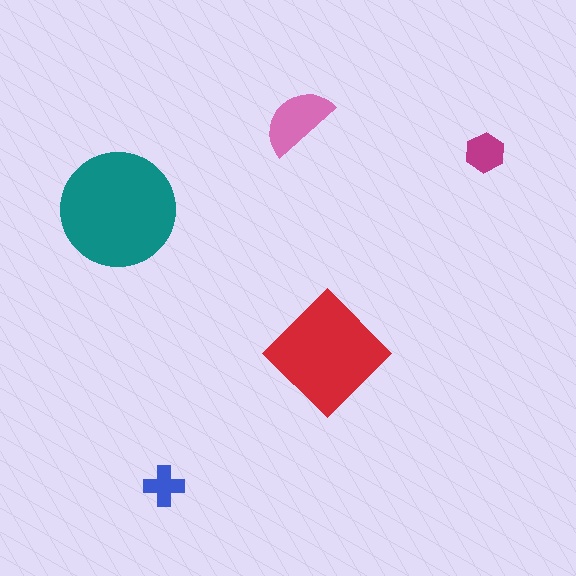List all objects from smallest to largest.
The blue cross, the magenta hexagon, the pink semicircle, the red diamond, the teal circle.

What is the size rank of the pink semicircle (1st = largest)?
3rd.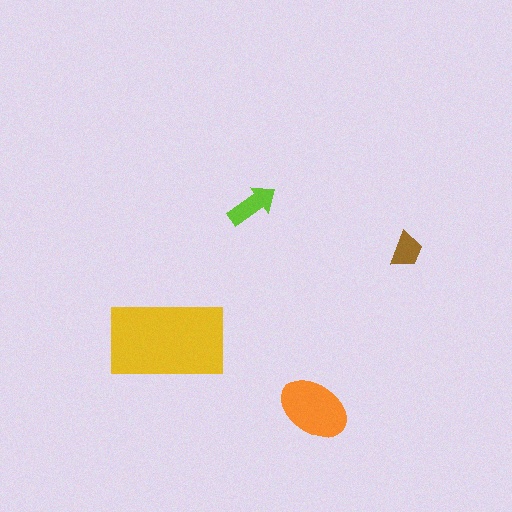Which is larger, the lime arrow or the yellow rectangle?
The yellow rectangle.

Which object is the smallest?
The brown trapezoid.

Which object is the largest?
The yellow rectangle.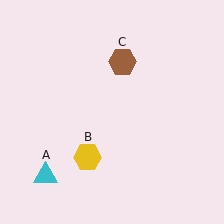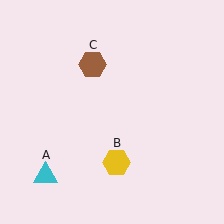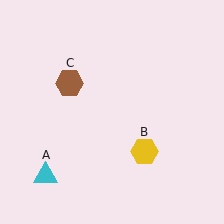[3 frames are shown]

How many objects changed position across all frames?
2 objects changed position: yellow hexagon (object B), brown hexagon (object C).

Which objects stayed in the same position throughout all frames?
Cyan triangle (object A) remained stationary.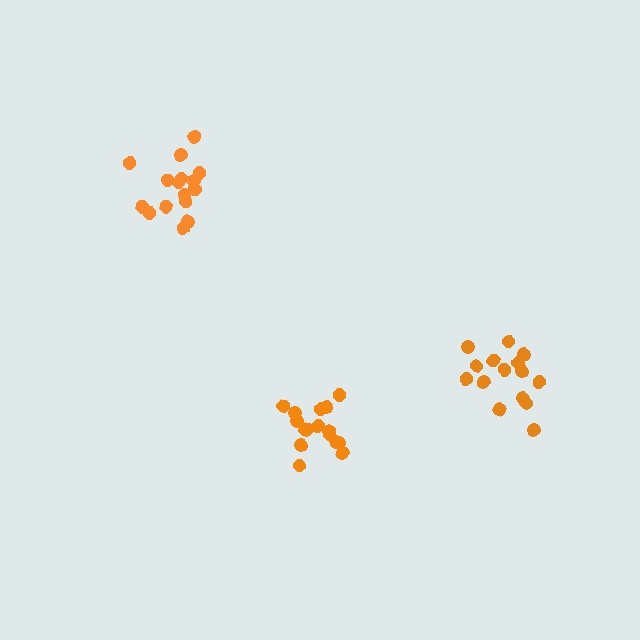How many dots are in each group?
Group 1: 15 dots, Group 2: 16 dots, Group 3: 16 dots (47 total).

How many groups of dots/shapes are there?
There are 3 groups.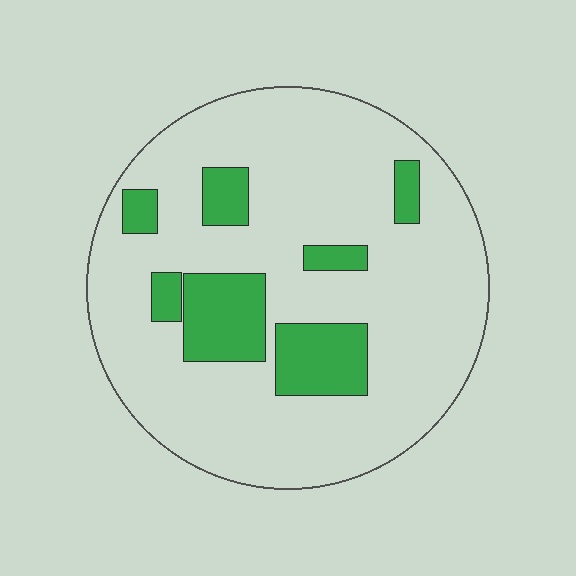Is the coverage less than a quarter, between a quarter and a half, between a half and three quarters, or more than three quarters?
Less than a quarter.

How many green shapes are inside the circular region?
7.